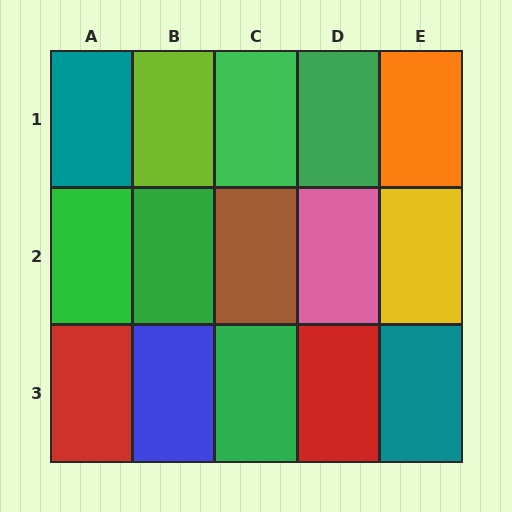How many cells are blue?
1 cell is blue.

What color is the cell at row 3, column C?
Green.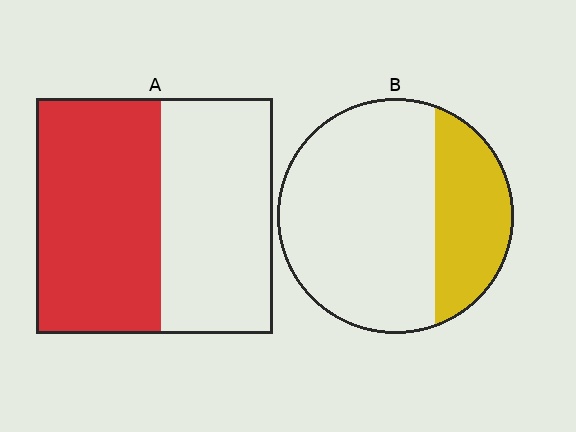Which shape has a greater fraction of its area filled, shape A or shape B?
Shape A.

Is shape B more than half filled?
No.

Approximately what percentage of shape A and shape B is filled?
A is approximately 55% and B is approximately 30%.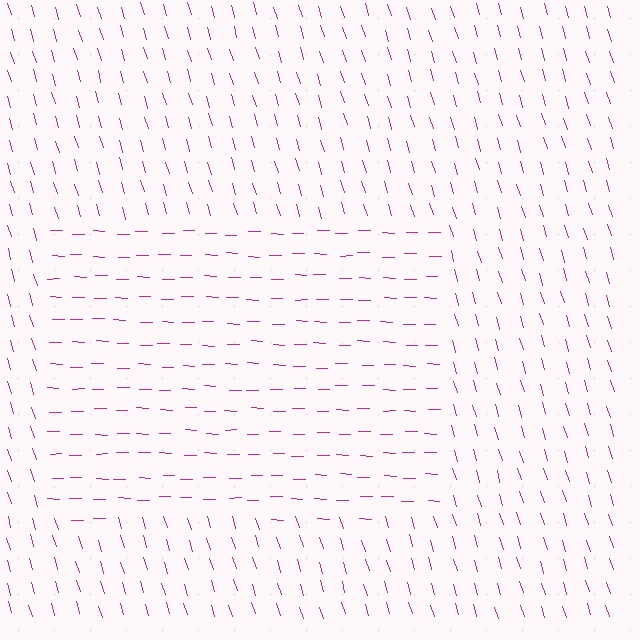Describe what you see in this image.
The image is filled with small magenta line segments. A rectangle region in the image has lines oriented differently from the surrounding lines, creating a visible texture boundary.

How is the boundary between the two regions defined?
The boundary is defined purely by a change in line orientation (approximately 72 degrees difference). All lines are the same color and thickness.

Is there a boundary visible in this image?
Yes, there is a texture boundary formed by a change in line orientation.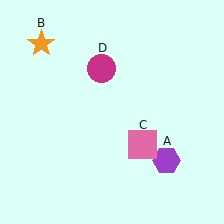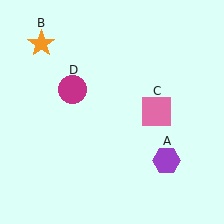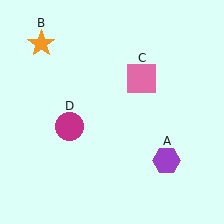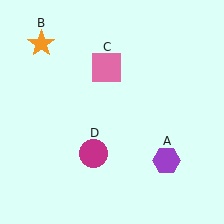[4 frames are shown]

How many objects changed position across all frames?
2 objects changed position: pink square (object C), magenta circle (object D).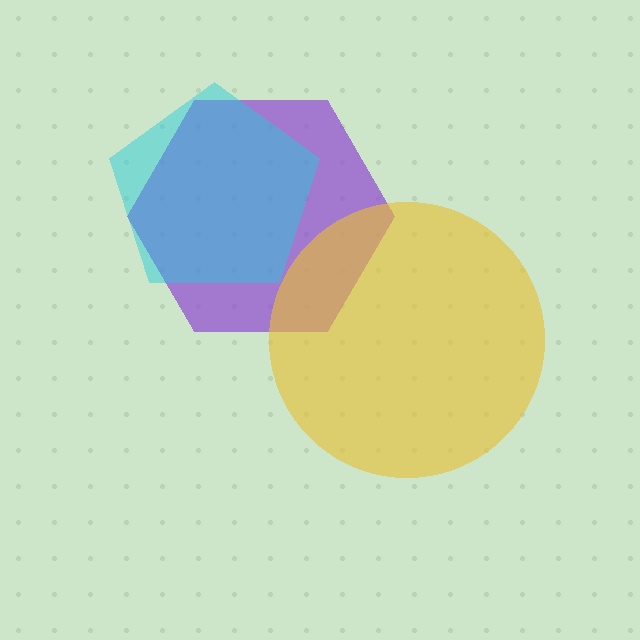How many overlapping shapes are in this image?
There are 3 overlapping shapes in the image.